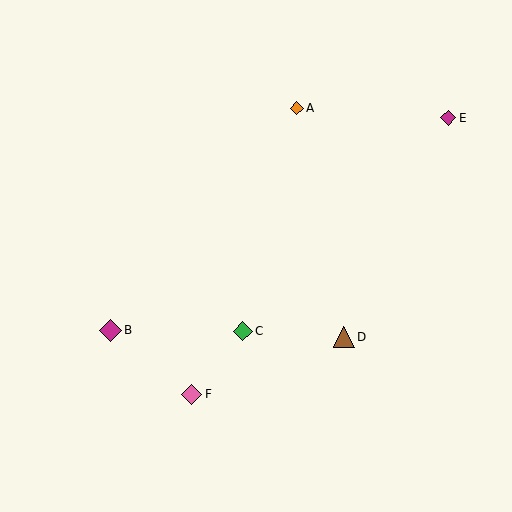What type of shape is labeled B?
Shape B is a magenta diamond.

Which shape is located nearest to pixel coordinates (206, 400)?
The pink diamond (labeled F) at (192, 394) is nearest to that location.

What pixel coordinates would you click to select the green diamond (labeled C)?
Click at (243, 331) to select the green diamond C.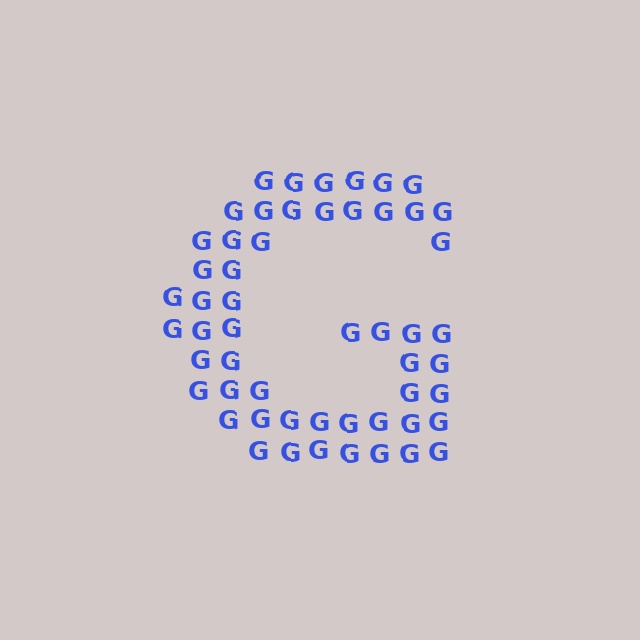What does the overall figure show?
The overall figure shows the letter G.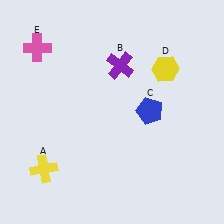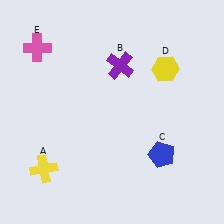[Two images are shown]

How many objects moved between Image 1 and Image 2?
1 object moved between the two images.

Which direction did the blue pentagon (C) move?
The blue pentagon (C) moved down.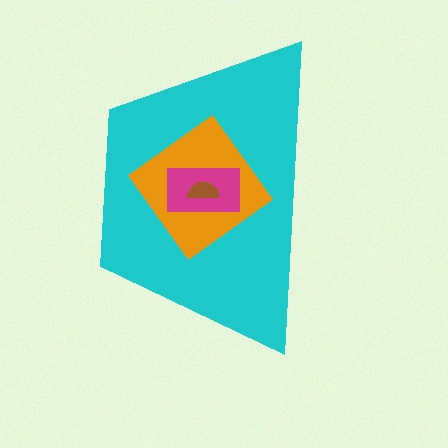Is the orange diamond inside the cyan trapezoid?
Yes.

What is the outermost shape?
The cyan trapezoid.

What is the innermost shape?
The brown semicircle.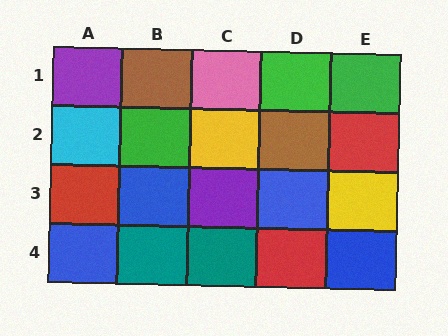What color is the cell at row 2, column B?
Green.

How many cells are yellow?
2 cells are yellow.